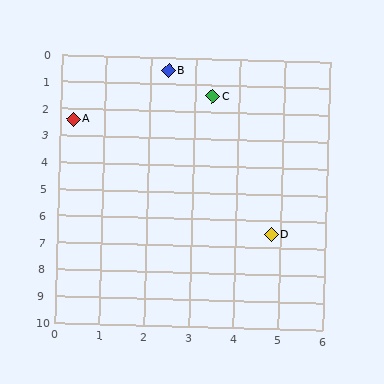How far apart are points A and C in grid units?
Points A and C are about 3.3 grid units apart.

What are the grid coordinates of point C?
Point C is at approximately (3.4, 1.4).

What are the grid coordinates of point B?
Point B is at approximately (2.4, 0.5).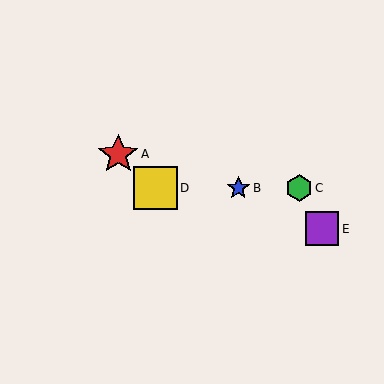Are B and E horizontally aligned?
No, B is at y≈188 and E is at y≈229.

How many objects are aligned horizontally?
3 objects (B, C, D) are aligned horizontally.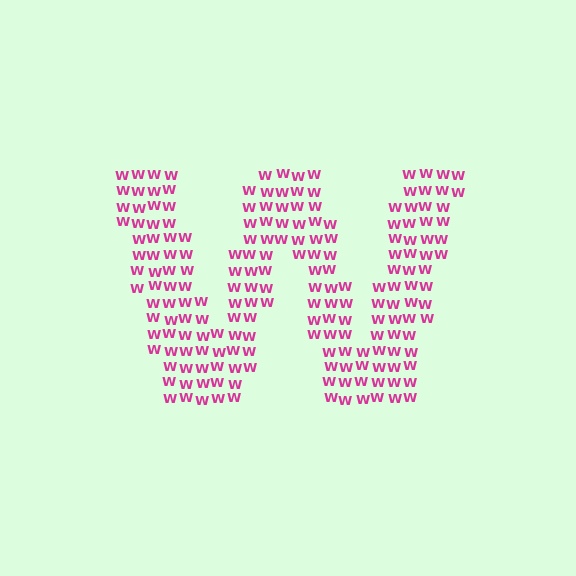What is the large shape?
The large shape is the letter W.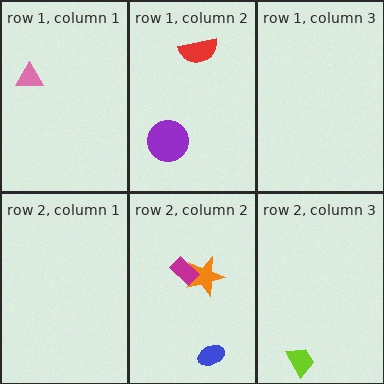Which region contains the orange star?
The row 2, column 2 region.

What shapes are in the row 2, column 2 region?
The blue ellipse, the orange star, the magenta rectangle.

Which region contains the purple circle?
The row 1, column 2 region.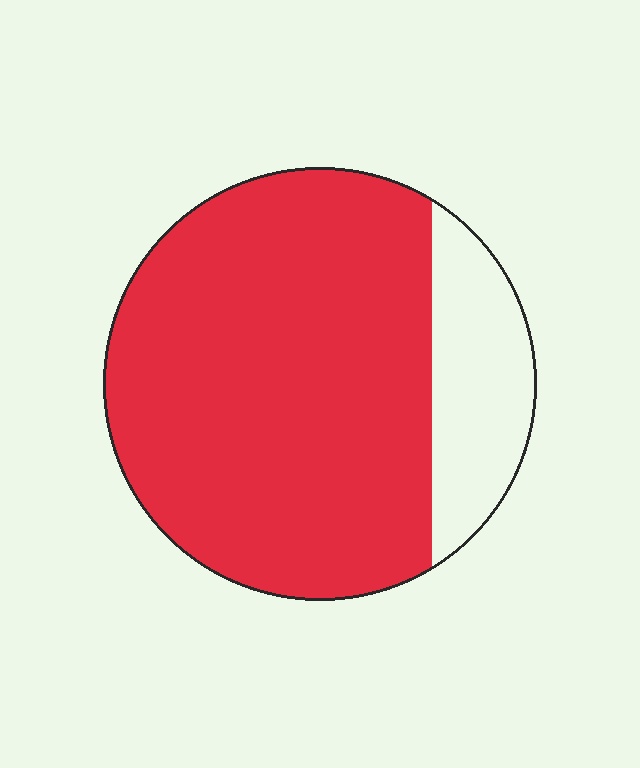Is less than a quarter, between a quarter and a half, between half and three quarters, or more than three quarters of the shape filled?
More than three quarters.